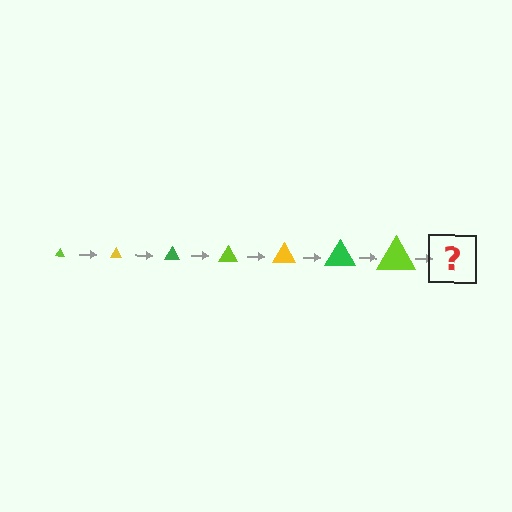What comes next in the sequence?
The next element should be a yellow triangle, larger than the previous one.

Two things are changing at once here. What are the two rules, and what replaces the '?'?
The two rules are that the triangle grows larger each step and the color cycles through lime, yellow, and green. The '?' should be a yellow triangle, larger than the previous one.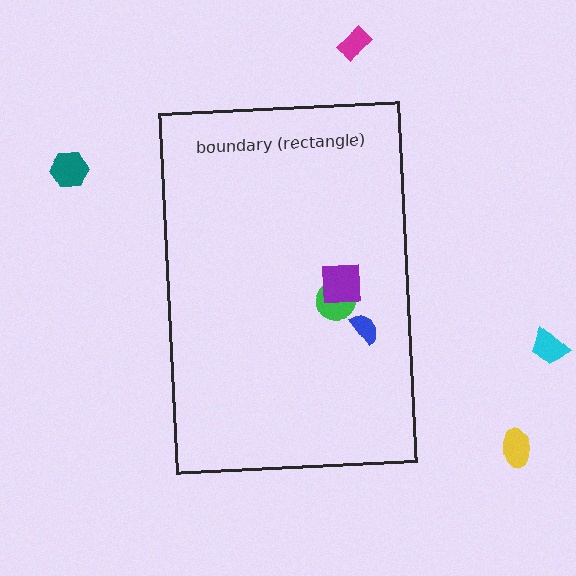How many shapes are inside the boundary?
3 inside, 4 outside.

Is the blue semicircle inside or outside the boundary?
Inside.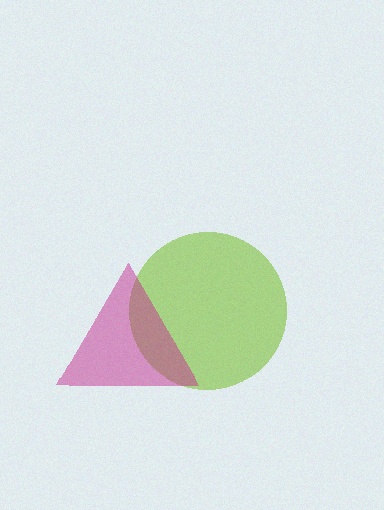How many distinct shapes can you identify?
There are 2 distinct shapes: a lime circle, a magenta triangle.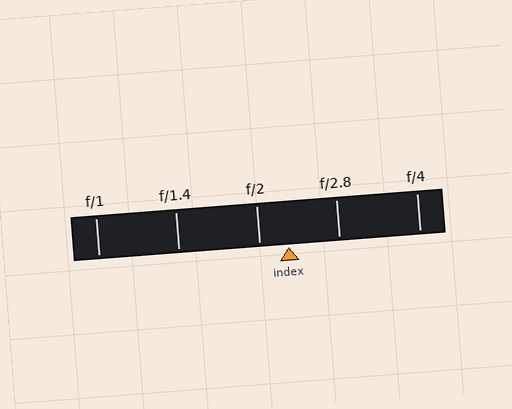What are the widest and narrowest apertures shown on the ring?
The widest aperture shown is f/1 and the narrowest is f/4.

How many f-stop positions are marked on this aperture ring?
There are 5 f-stop positions marked.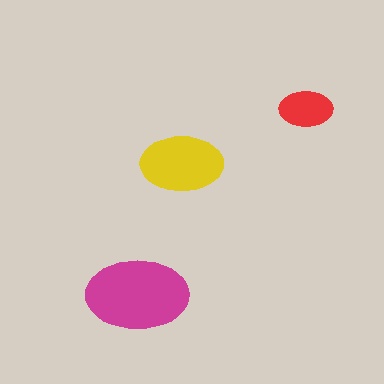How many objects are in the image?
There are 3 objects in the image.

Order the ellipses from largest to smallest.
the magenta one, the yellow one, the red one.